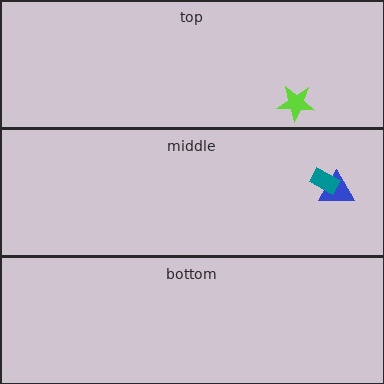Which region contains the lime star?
The top region.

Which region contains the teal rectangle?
The middle region.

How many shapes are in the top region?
1.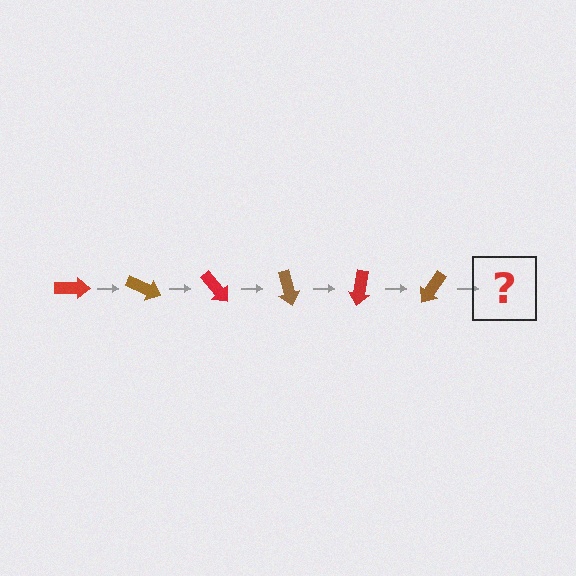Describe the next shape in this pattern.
It should be a red arrow, rotated 150 degrees from the start.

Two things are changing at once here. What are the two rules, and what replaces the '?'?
The two rules are that it rotates 25 degrees each step and the color cycles through red and brown. The '?' should be a red arrow, rotated 150 degrees from the start.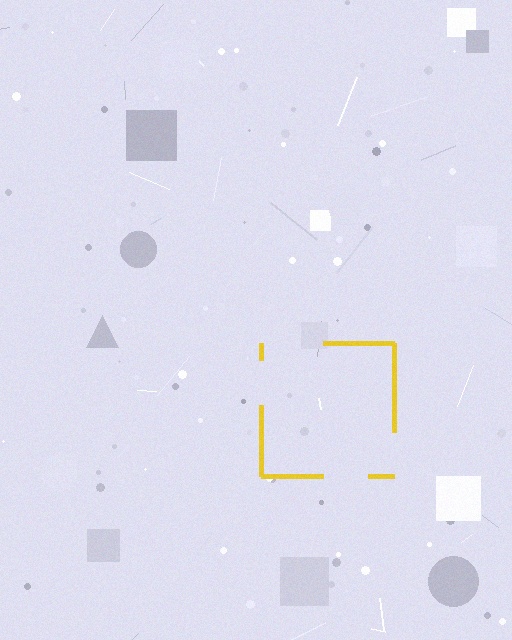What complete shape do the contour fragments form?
The contour fragments form a square.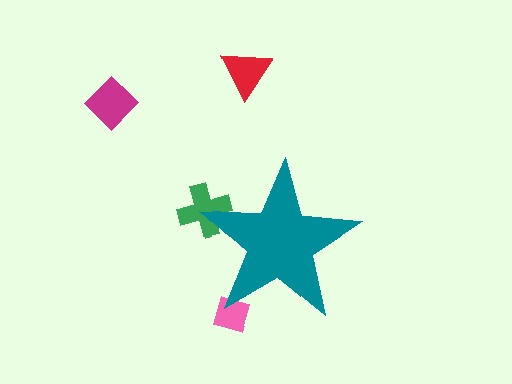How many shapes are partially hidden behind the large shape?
2 shapes are partially hidden.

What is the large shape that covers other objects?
A teal star.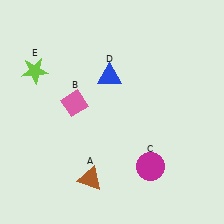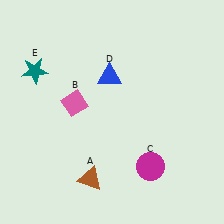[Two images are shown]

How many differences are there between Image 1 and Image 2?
There is 1 difference between the two images.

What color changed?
The star (E) changed from lime in Image 1 to teal in Image 2.